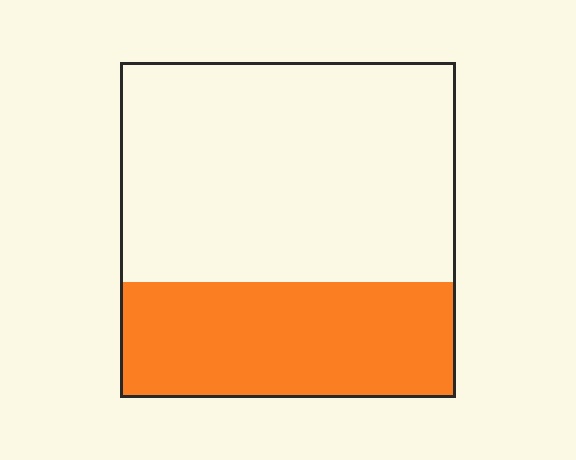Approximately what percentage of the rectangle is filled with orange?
Approximately 35%.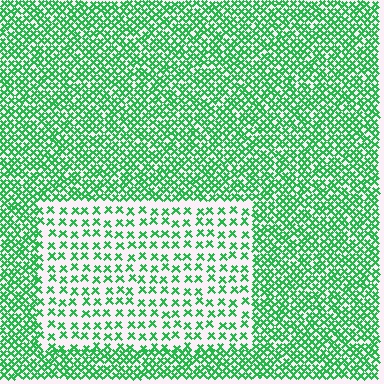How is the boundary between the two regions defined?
The boundary is defined by a change in element density (approximately 2.3x ratio). All elements are the same color, size, and shape.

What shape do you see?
I see a rectangle.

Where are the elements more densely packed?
The elements are more densely packed outside the rectangle boundary.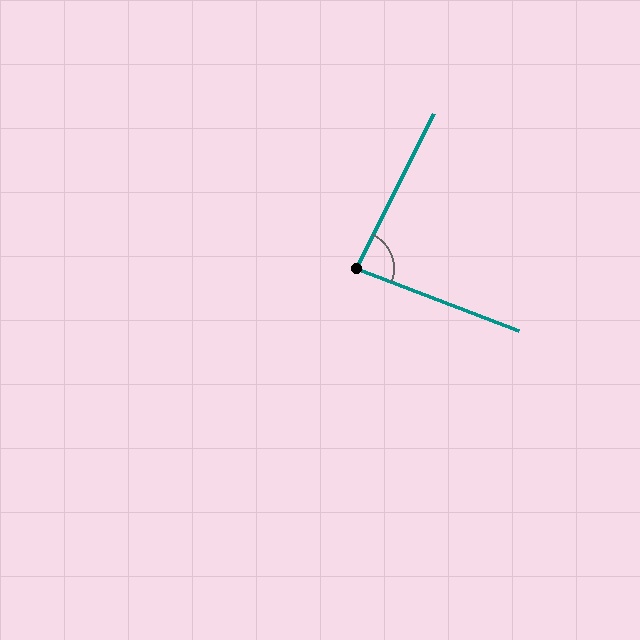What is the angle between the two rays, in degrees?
Approximately 84 degrees.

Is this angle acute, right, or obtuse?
It is acute.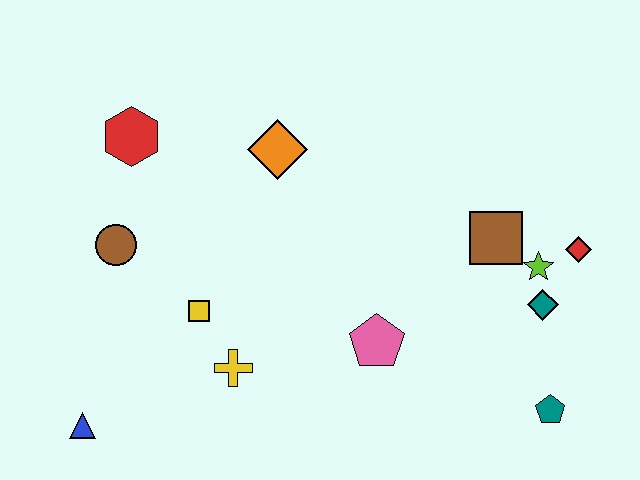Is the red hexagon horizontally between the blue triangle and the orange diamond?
Yes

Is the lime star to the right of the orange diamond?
Yes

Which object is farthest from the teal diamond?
The blue triangle is farthest from the teal diamond.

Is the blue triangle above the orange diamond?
No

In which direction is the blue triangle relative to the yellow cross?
The blue triangle is to the left of the yellow cross.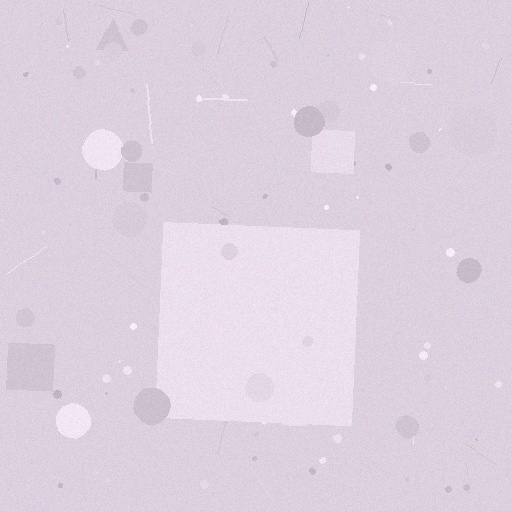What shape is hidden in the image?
A square is hidden in the image.